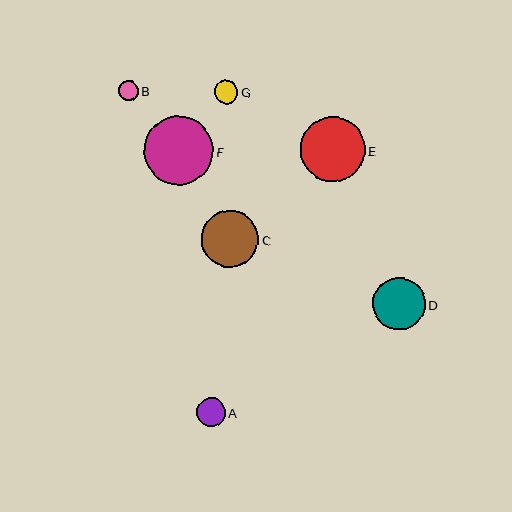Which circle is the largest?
Circle F is the largest with a size of approximately 69 pixels.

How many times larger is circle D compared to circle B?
Circle D is approximately 2.6 times the size of circle B.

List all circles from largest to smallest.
From largest to smallest: F, E, C, D, A, G, B.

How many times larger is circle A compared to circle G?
Circle A is approximately 1.2 times the size of circle G.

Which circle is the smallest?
Circle B is the smallest with a size of approximately 20 pixels.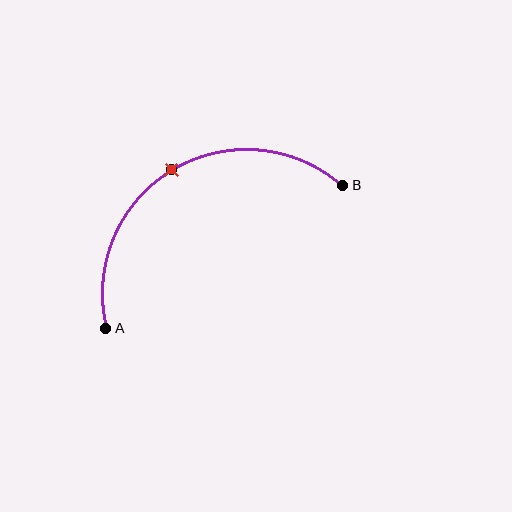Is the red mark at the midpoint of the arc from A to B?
Yes. The red mark lies on the arc at equal arc-length from both A and B — it is the arc midpoint.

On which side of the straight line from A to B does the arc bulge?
The arc bulges above the straight line connecting A and B.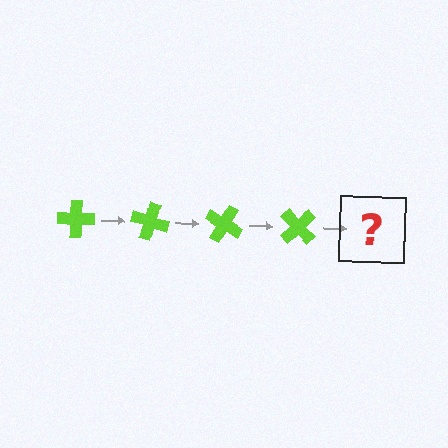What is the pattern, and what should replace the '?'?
The pattern is that the cross rotates 15 degrees each step. The '?' should be a lime cross rotated 60 degrees.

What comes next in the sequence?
The next element should be a lime cross rotated 60 degrees.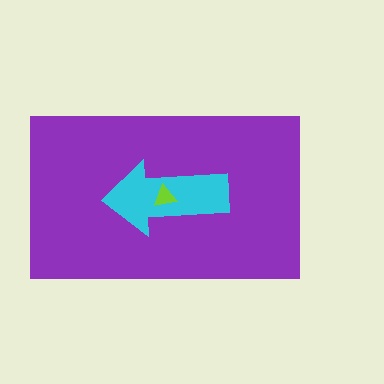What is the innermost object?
The lime triangle.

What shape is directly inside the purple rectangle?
The cyan arrow.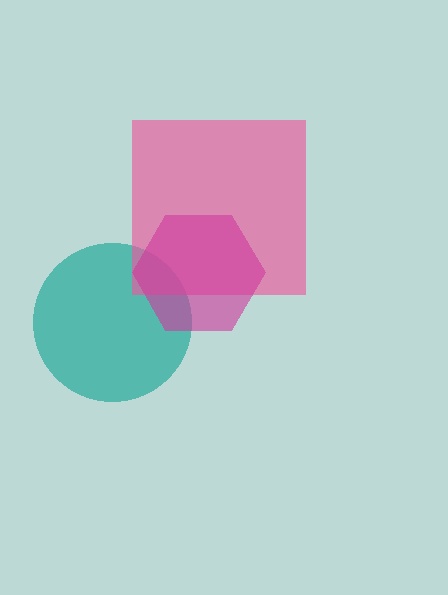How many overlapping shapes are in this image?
There are 3 overlapping shapes in the image.